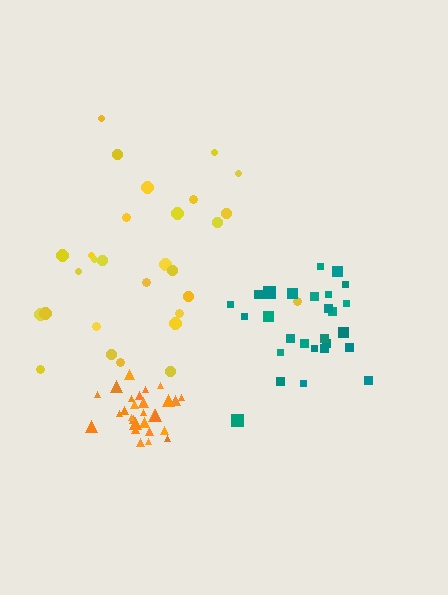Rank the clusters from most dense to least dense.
orange, teal, yellow.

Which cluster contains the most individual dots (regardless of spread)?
Orange (29).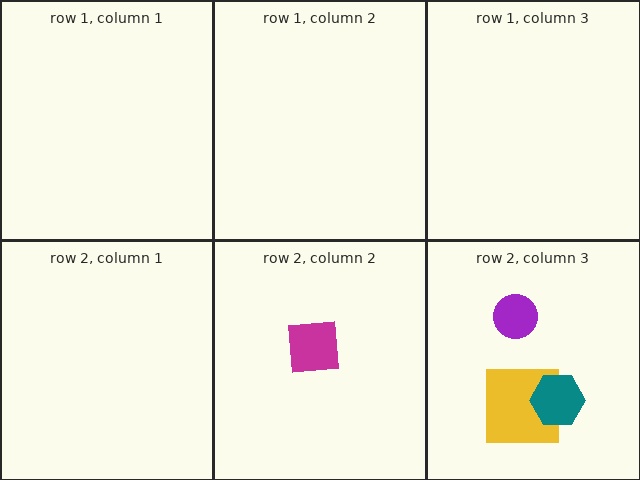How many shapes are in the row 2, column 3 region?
3.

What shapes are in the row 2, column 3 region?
The yellow square, the purple circle, the teal hexagon.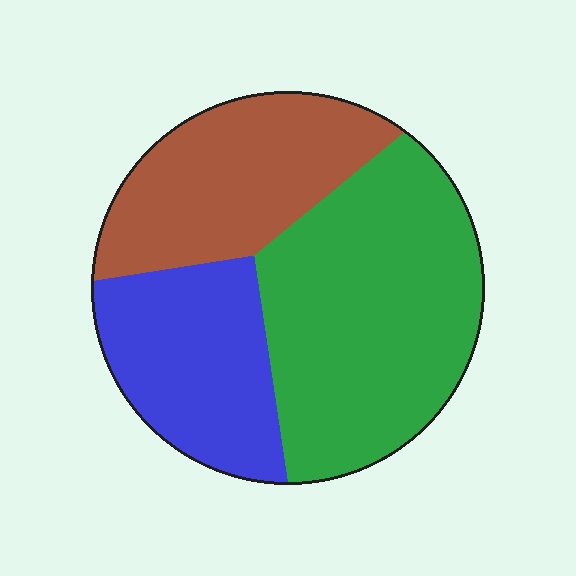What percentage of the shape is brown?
Brown takes up between a quarter and a half of the shape.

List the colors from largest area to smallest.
From largest to smallest: green, brown, blue.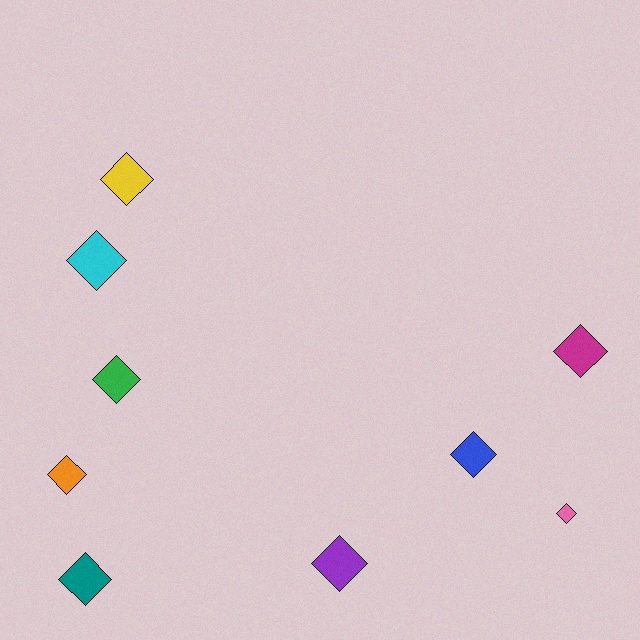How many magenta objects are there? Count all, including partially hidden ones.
There is 1 magenta object.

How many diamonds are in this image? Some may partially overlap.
There are 9 diamonds.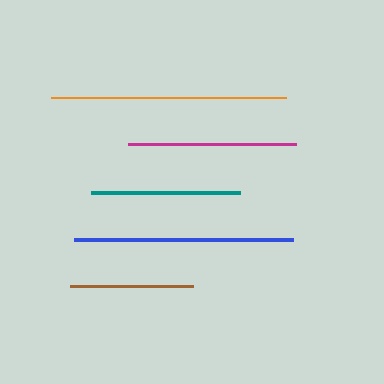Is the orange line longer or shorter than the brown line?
The orange line is longer than the brown line.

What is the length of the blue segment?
The blue segment is approximately 219 pixels long.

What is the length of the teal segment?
The teal segment is approximately 149 pixels long.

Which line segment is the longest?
The orange line is the longest at approximately 235 pixels.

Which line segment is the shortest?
The brown line is the shortest at approximately 123 pixels.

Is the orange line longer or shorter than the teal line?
The orange line is longer than the teal line.